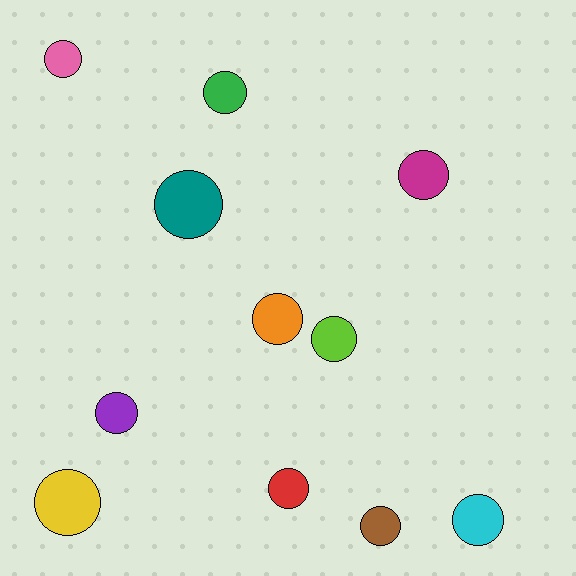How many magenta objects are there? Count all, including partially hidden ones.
There is 1 magenta object.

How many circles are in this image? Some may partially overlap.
There are 11 circles.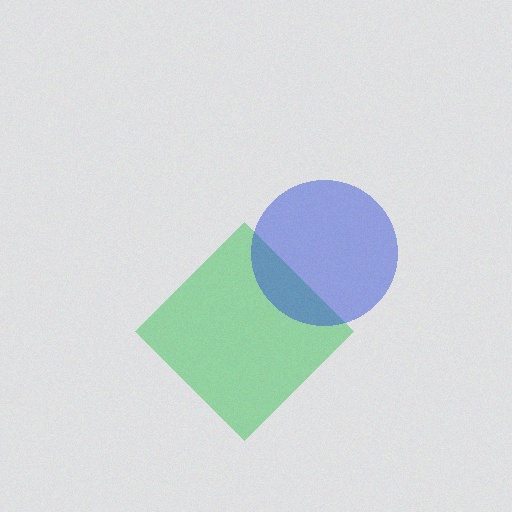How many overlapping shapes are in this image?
There are 2 overlapping shapes in the image.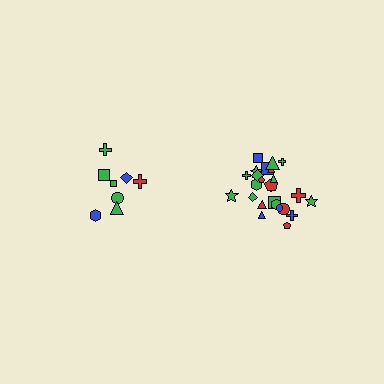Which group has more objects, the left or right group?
The right group.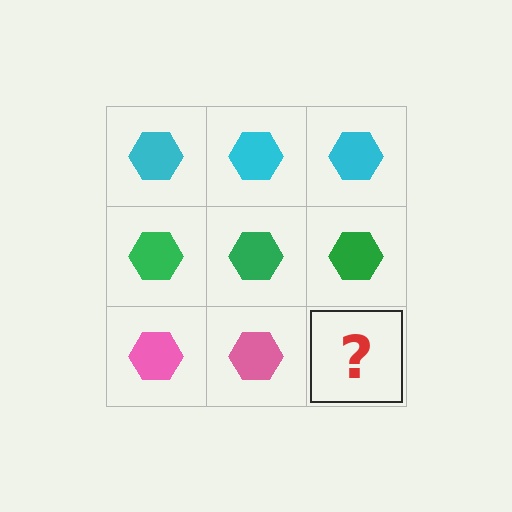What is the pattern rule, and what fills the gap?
The rule is that each row has a consistent color. The gap should be filled with a pink hexagon.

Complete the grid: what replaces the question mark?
The question mark should be replaced with a pink hexagon.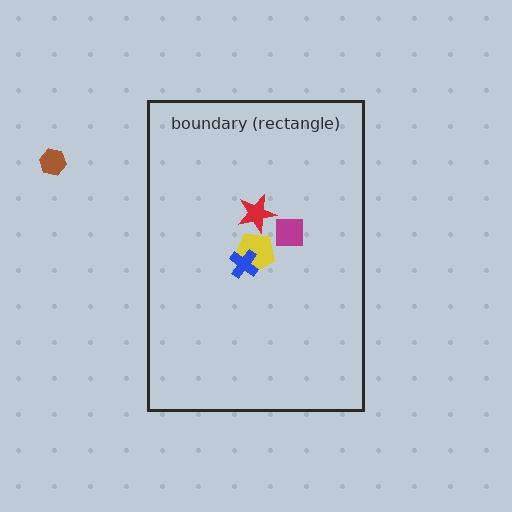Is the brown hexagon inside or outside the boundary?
Outside.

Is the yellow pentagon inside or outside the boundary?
Inside.